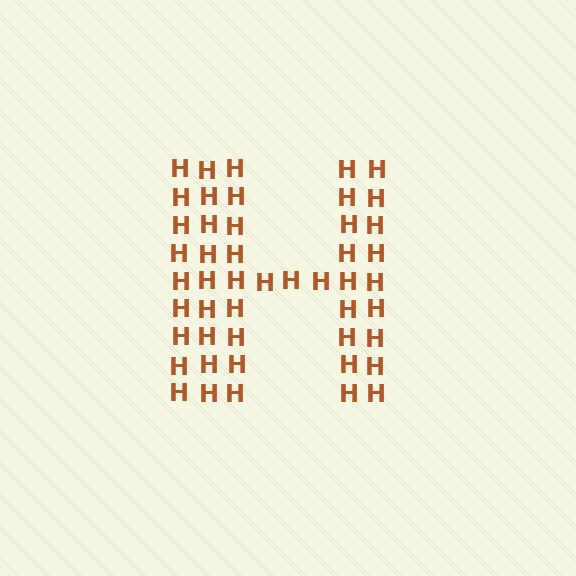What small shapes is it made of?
It is made of small letter H's.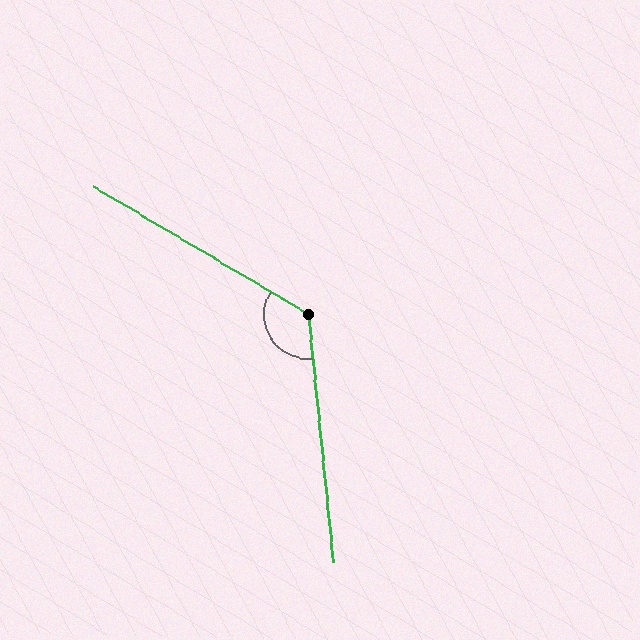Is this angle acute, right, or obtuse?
It is obtuse.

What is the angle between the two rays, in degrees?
Approximately 127 degrees.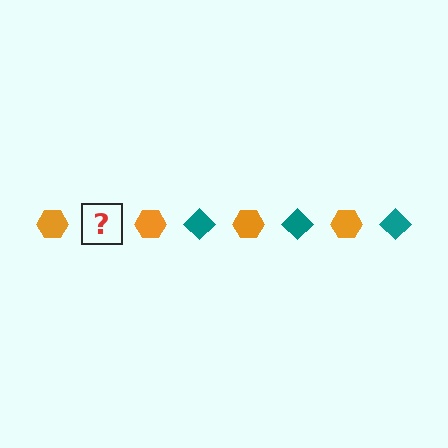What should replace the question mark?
The question mark should be replaced with a teal diamond.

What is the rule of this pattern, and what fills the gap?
The rule is that the pattern alternates between orange hexagon and teal diamond. The gap should be filled with a teal diamond.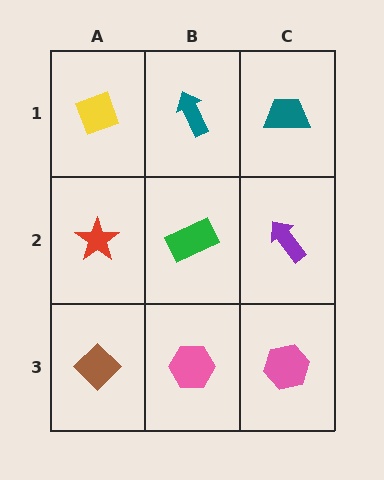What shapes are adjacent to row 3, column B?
A green rectangle (row 2, column B), a brown diamond (row 3, column A), a pink hexagon (row 3, column C).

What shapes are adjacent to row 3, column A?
A red star (row 2, column A), a pink hexagon (row 3, column B).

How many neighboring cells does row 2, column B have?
4.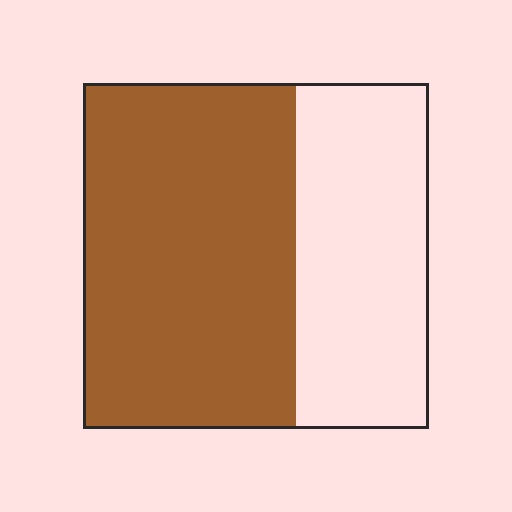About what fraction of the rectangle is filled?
About five eighths (5/8).